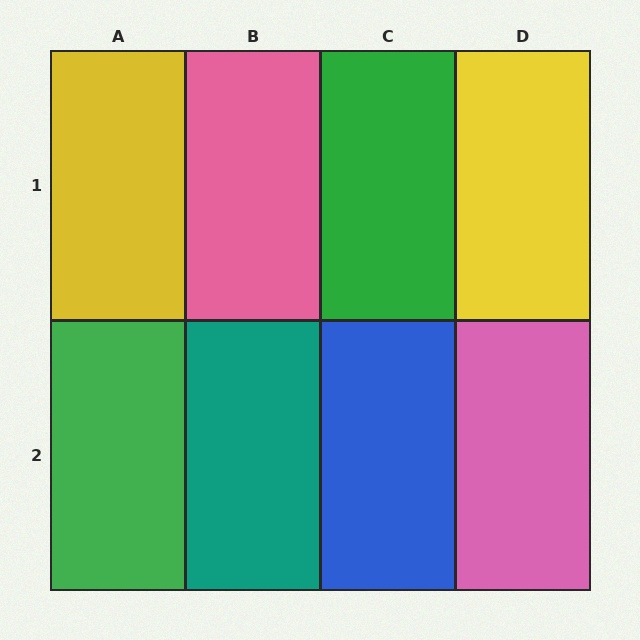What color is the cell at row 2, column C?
Blue.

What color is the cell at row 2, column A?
Green.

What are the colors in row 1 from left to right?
Yellow, pink, green, yellow.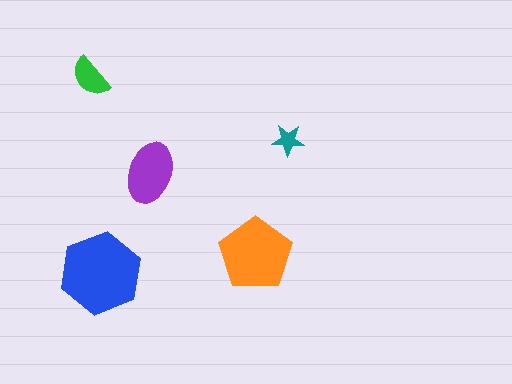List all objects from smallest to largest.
The teal star, the green semicircle, the purple ellipse, the orange pentagon, the blue hexagon.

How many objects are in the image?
There are 5 objects in the image.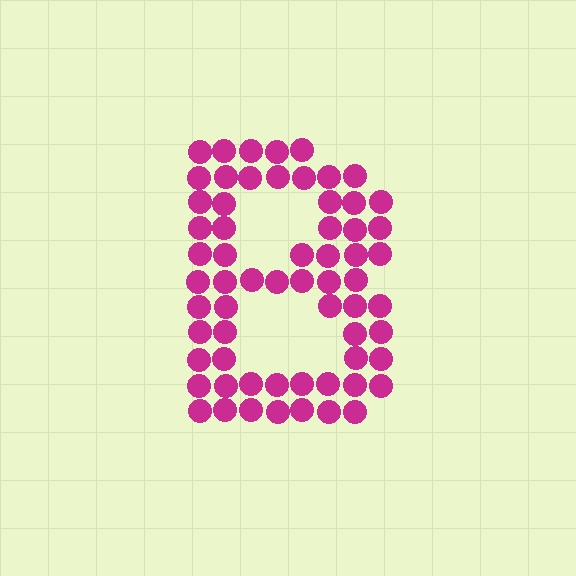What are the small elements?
The small elements are circles.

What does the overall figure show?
The overall figure shows the letter B.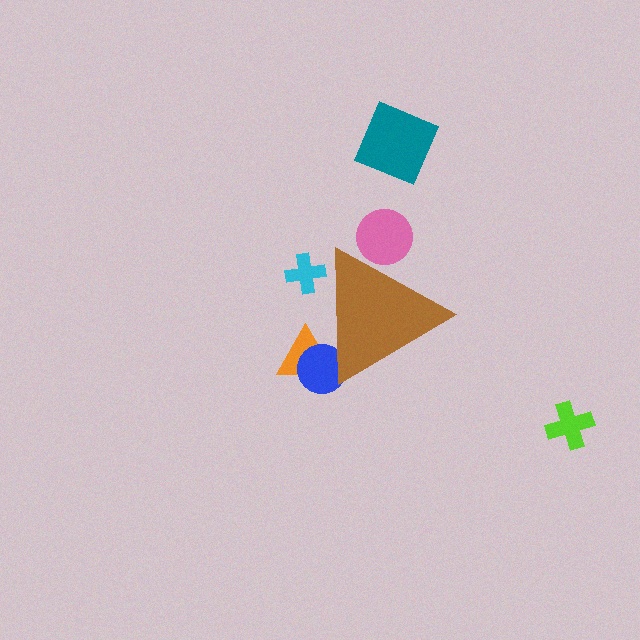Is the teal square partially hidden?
No, the teal square is fully visible.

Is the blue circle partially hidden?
Yes, the blue circle is partially hidden behind the brown triangle.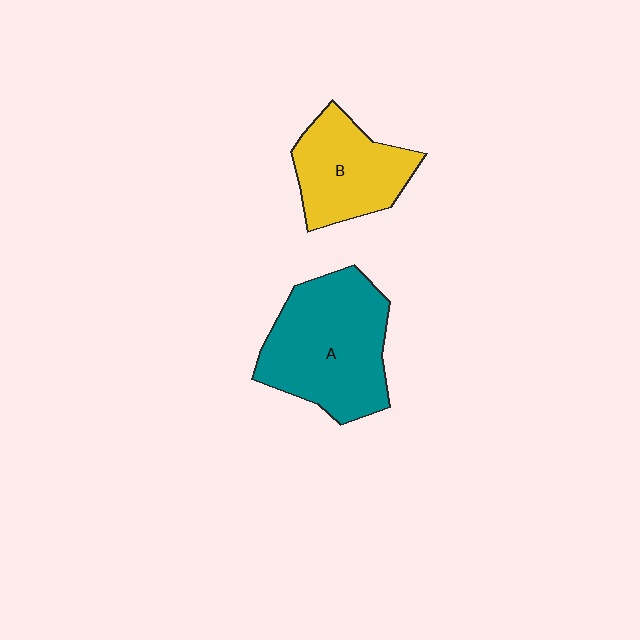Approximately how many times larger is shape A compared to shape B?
Approximately 1.5 times.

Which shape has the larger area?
Shape A (teal).